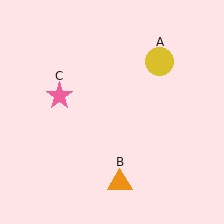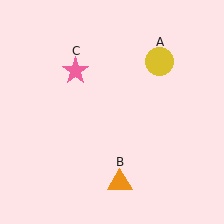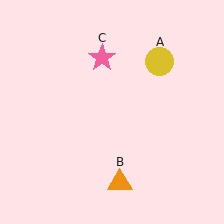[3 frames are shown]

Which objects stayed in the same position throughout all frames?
Yellow circle (object A) and orange triangle (object B) remained stationary.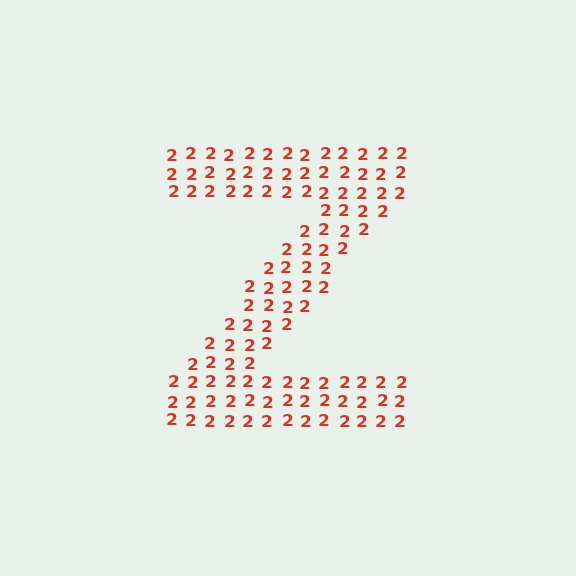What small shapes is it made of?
It is made of small digit 2's.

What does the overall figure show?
The overall figure shows the letter Z.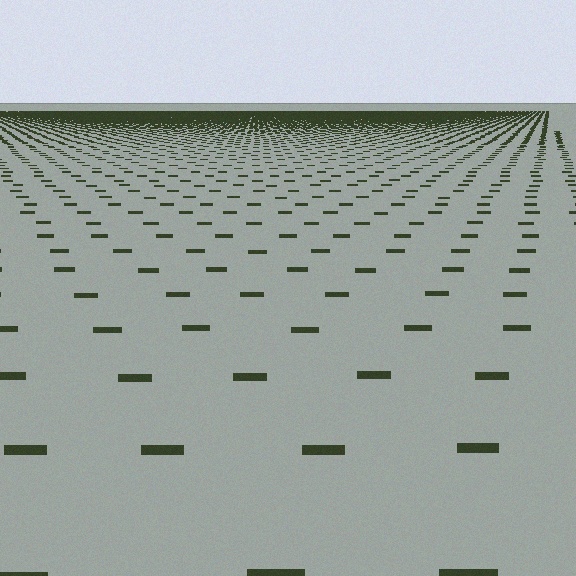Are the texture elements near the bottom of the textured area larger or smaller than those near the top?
Larger. Near the bottom, elements are closer to the viewer and appear at a bigger on-screen size.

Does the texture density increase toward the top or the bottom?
Density increases toward the top.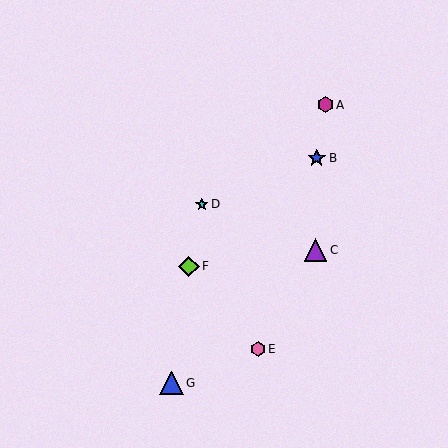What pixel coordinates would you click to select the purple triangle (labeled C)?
Click at (316, 250) to select the purple triangle C.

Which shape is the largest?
The blue triangle (labeled G) is the largest.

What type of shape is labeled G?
Shape G is a blue triangle.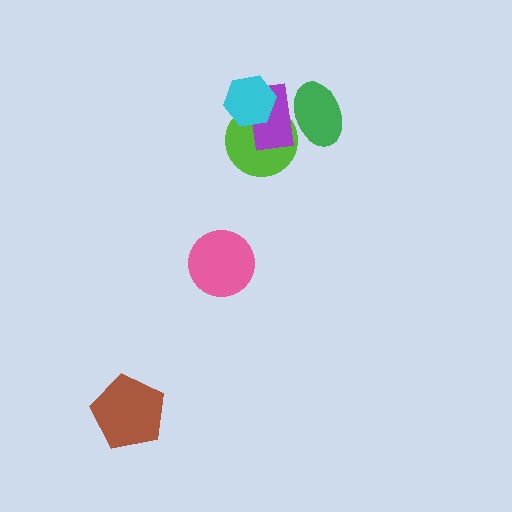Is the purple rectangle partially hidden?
Yes, it is partially covered by another shape.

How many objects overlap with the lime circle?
3 objects overlap with the lime circle.